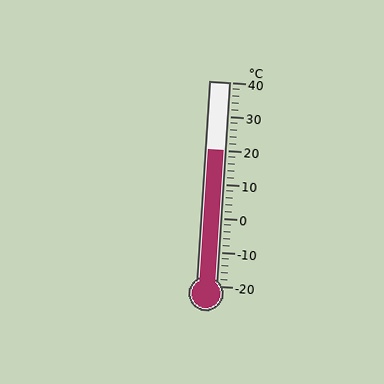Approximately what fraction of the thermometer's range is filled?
The thermometer is filled to approximately 65% of its range.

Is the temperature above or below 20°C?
The temperature is at 20°C.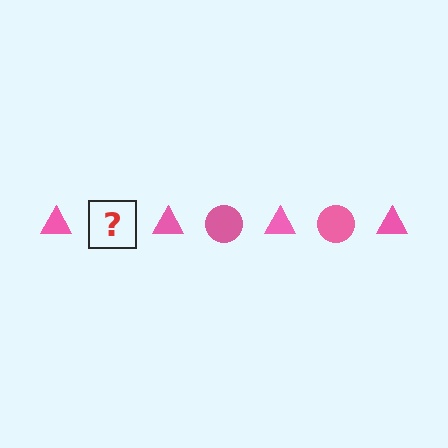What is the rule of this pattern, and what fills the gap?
The rule is that the pattern cycles through triangle, circle shapes in pink. The gap should be filled with a pink circle.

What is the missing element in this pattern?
The missing element is a pink circle.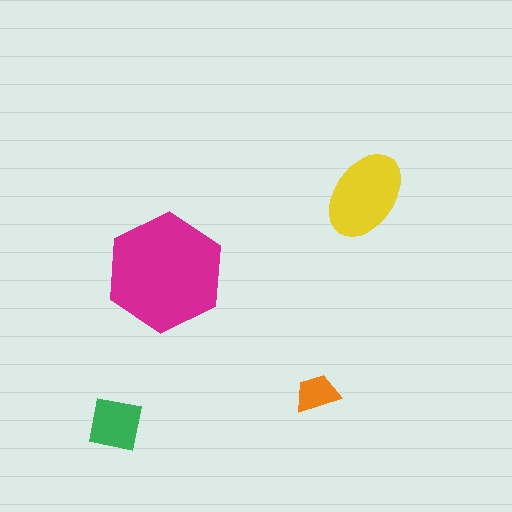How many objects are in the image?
There are 4 objects in the image.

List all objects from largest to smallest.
The magenta hexagon, the yellow ellipse, the green square, the orange trapezoid.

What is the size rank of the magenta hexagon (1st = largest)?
1st.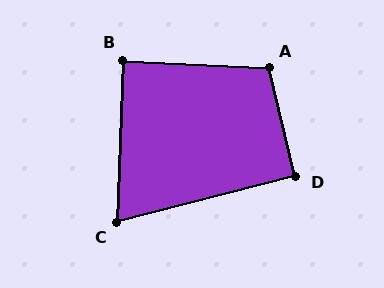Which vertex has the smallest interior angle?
C, at approximately 73 degrees.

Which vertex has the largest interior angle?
A, at approximately 107 degrees.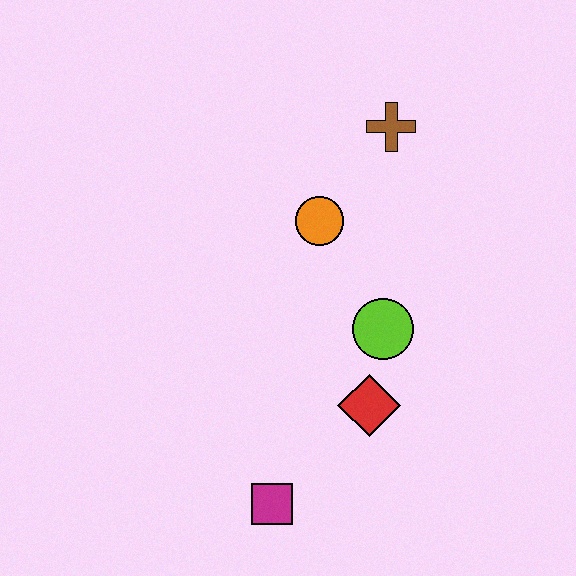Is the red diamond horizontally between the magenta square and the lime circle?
Yes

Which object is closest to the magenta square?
The red diamond is closest to the magenta square.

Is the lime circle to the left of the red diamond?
No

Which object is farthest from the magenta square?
The brown cross is farthest from the magenta square.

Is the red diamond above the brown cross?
No